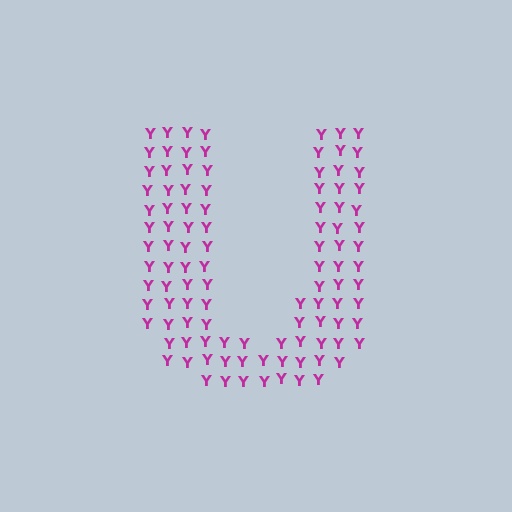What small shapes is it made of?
It is made of small letter Y's.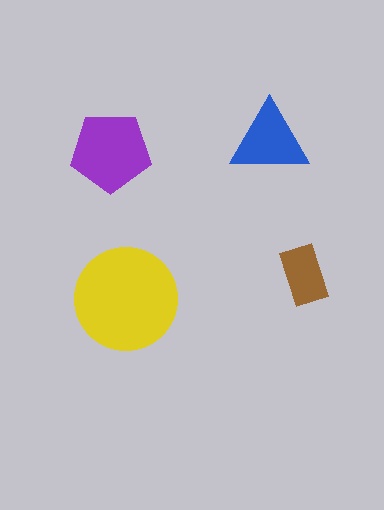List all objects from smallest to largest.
The brown rectangle, the blue triangle, the purple pentagon, the yellow circle.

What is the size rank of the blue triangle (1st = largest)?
3rd.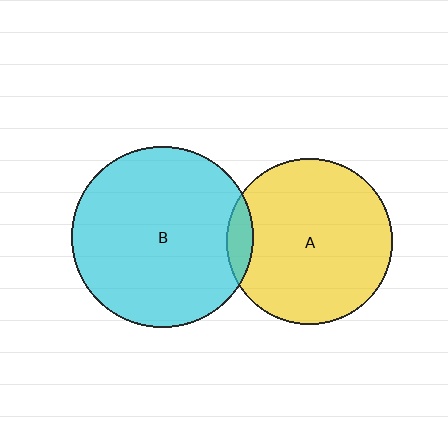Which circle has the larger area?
Circle B (cyan).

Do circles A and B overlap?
Yes.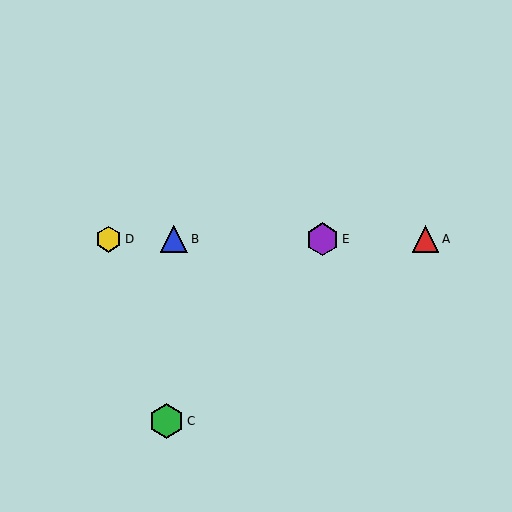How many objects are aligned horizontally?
4 objects (A, B, D, E) are aligned horizontally.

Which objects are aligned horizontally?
Objects A, B, D, E are aligned horizontally.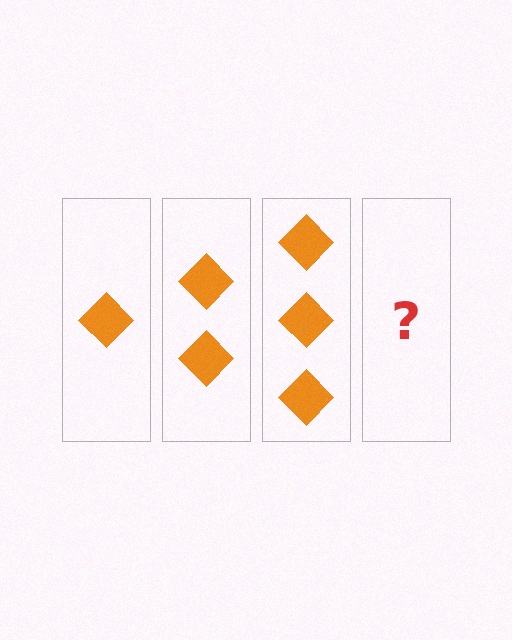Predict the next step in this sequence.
The next step is 4 diamonds.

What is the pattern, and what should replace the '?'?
The pattern is that each step adds one more diamond. The '?' should be 4 diamonds.